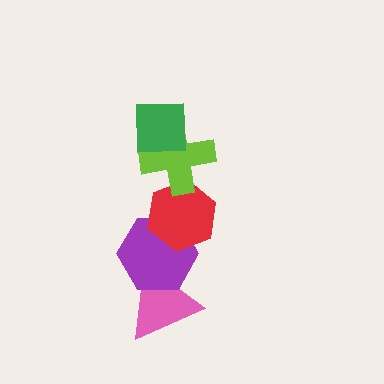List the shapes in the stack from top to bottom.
From top to bottom: the green square, the lime cross, the red hexagon, the purple hexagon, the pink triangle.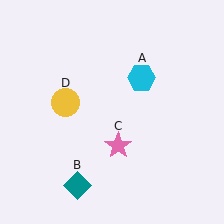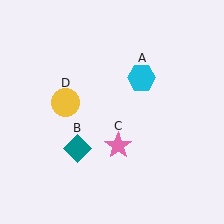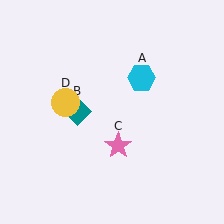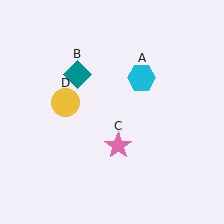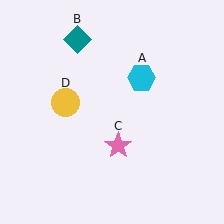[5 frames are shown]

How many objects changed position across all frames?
1 object changed position: teal diamond (object B).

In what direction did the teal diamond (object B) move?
The teal diamond (object B) moved up.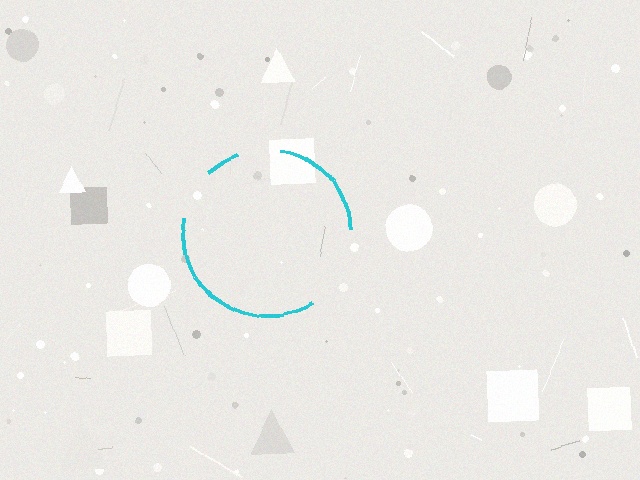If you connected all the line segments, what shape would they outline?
They would outline a circle.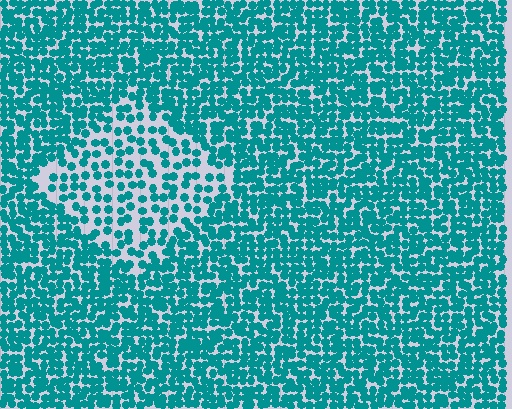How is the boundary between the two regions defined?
The boundary is defined by a change in element density (approximately 2.0x ratio). All elements are the same color, size, and shape.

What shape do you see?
I see a diamond.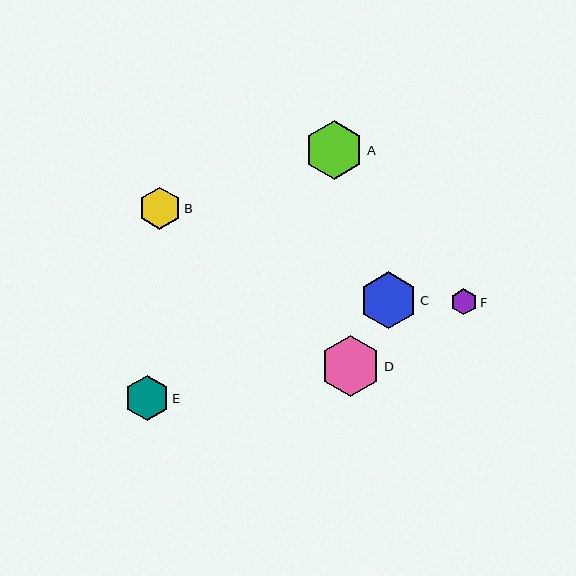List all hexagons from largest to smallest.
From largest to smallest: D, A, C, E, B, F.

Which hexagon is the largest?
Hexagon D is the largest with a size of approximately 61 pixels.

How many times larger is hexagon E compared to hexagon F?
Hexagon E is approximately 1.7 times the size of hexagon F.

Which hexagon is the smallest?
Hexagon F is the smallest with a size of approximately 26 pixels.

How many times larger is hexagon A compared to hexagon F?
Hexagon A is approximately 2.2 times the size of hexagon F.